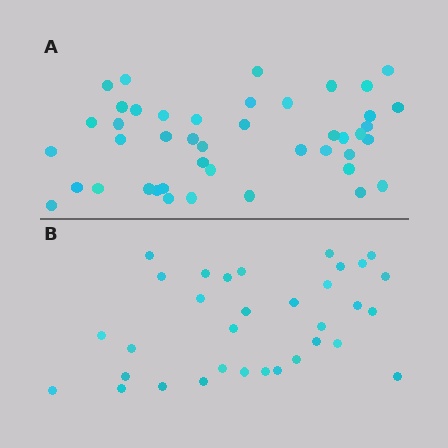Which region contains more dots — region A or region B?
Region A (the top region) has more dots.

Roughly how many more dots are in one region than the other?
Region A has roughly 12 or so more dots than region B.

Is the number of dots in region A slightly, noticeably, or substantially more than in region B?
Region A has noticeably more, but not dramatically so. The ratio is roughly 1.3 to 1.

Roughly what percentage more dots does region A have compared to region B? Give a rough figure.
About 35% more.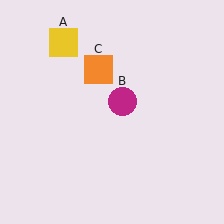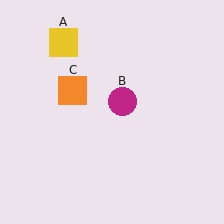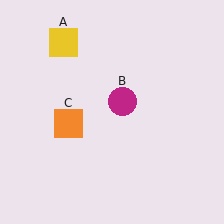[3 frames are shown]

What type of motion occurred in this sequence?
The orange square (object C) rotated counterclockwise around the center of the scene.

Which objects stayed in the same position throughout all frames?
Yellow square (object A) and magenta circle (object B) remained stationary.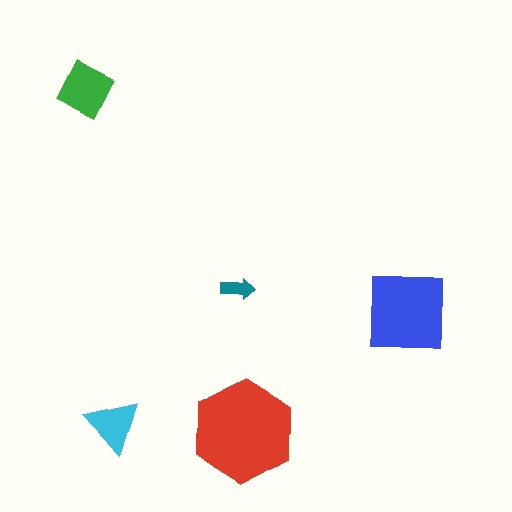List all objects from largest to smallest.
The red hexagon, the blue square, the green diamond, the cyan triangle, the teal arrow.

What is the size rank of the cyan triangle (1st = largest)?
4th.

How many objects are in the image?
There are 5 objects in the image.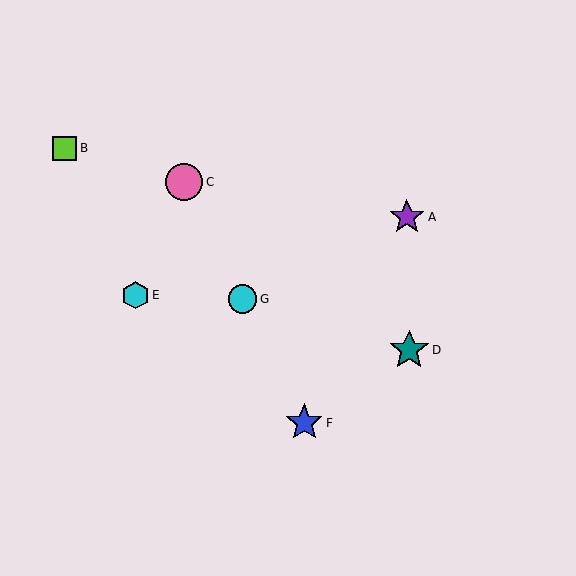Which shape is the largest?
The teal star (labeled D) is the largest.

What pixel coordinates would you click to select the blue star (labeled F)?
Click at (304, 423) to select the blue star F.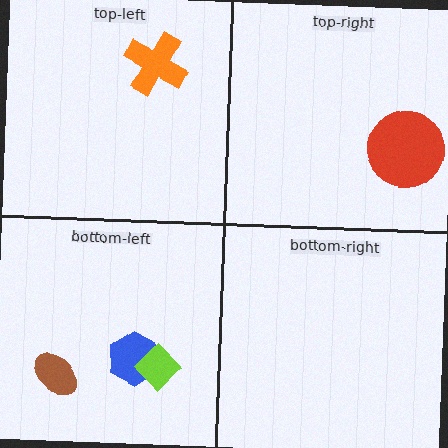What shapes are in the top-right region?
The red circle.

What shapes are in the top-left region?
The orange cross.